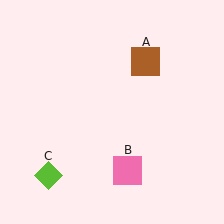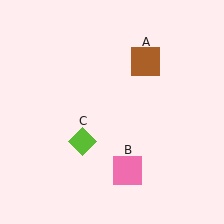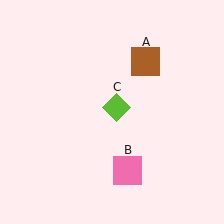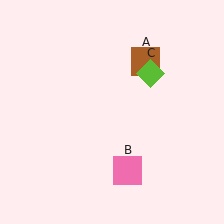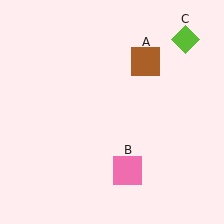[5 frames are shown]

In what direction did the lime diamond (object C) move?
The lime diamond (object C) moved up and to the right.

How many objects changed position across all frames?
1 object changed position: lime diamond (object C).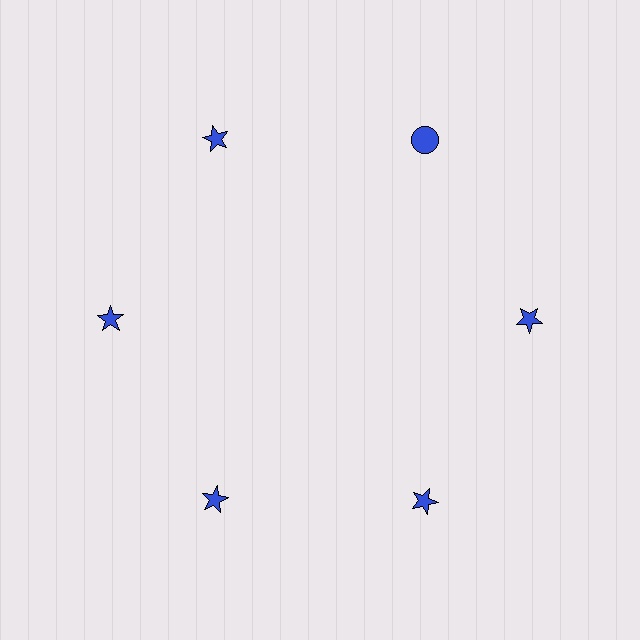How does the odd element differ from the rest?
It has a different shape: circle instead of star.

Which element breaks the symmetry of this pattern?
The blue circle at roughly the 1 o'clock position breaks the symmetry. All other shapes are blue stars.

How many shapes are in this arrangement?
There are 6 shapes arranged in a ring pattern.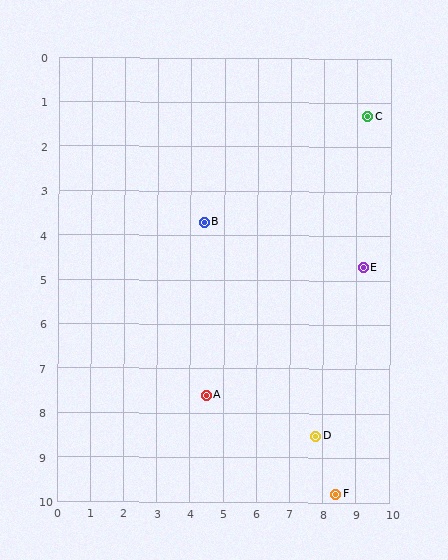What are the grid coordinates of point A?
Point A is at approximately (4.5, 7.6).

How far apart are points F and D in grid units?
Points F and D are about 1.4 grid units apart.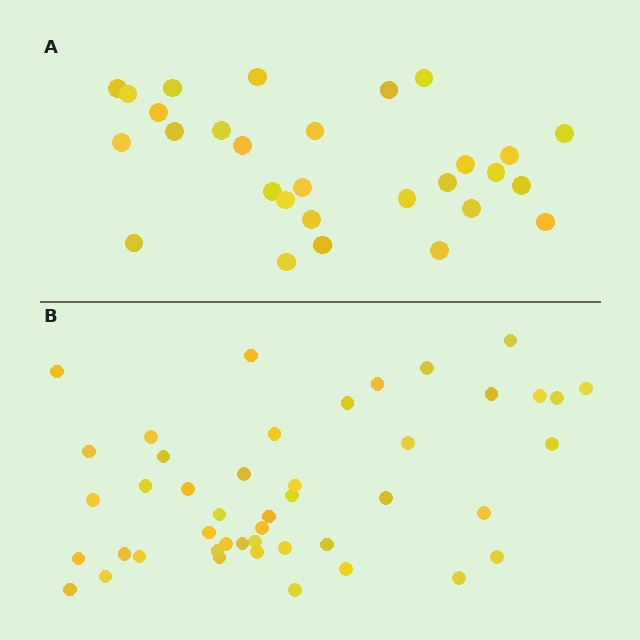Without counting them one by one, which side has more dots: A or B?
Region B (the bottom region) has more dots.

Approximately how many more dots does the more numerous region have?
Region B has approximately 15 more dots than region A.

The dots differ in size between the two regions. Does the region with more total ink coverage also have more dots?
No. Region A has more total ink coverage because its dots are larger, but region B actually contains more individual dots. Total area can be misleading — the number of items is what matters here.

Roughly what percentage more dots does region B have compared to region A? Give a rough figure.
About 55% more.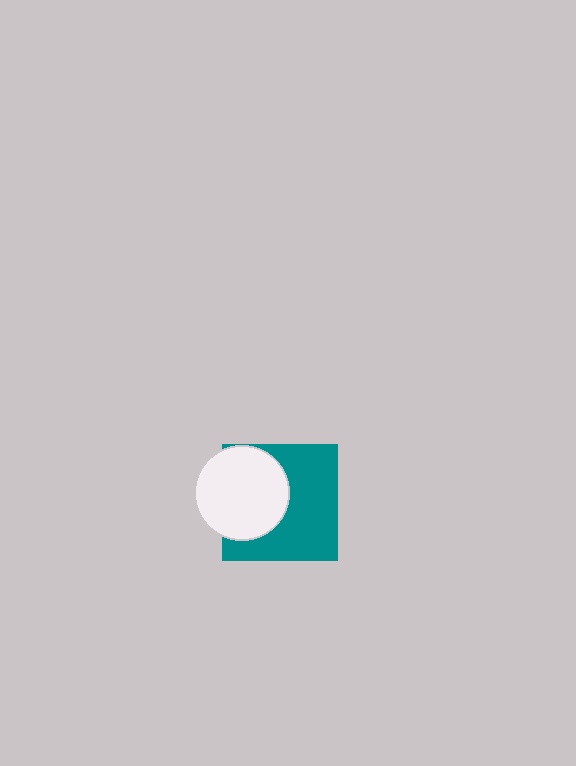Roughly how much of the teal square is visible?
About half of it is visible (roughly 60%).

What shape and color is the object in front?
The object in front is a white circle.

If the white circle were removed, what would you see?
You would see the complete teal square.